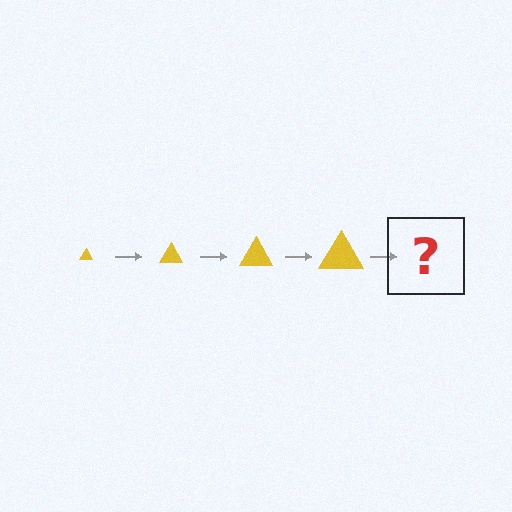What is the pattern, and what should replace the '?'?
The pattern is that the triangle gets progressively larger each step. The '?' should be a yellow triangle, larger than the previous one.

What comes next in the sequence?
The next element should be a yellow triangle, larger than the previous one.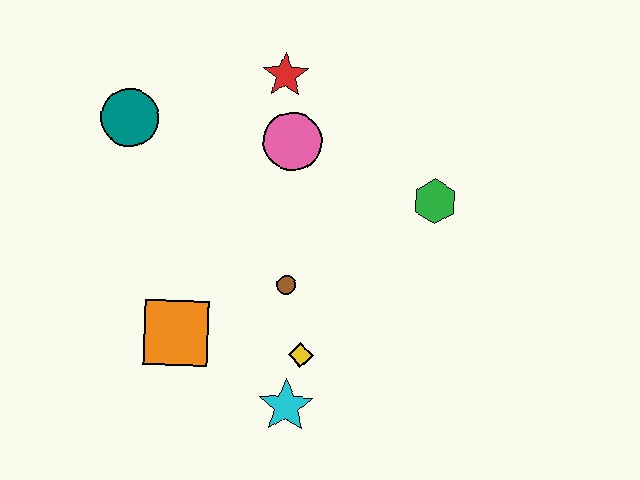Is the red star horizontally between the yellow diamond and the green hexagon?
No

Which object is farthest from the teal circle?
The cyan star is farthest from the teal circle.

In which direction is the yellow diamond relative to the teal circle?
The yellow diamond is below the teal circle.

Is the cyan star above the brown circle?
No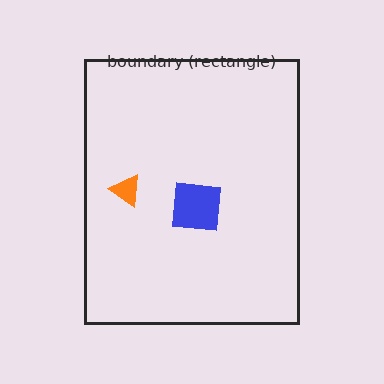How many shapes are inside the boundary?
2 inside, 0 outside.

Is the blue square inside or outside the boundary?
Inside.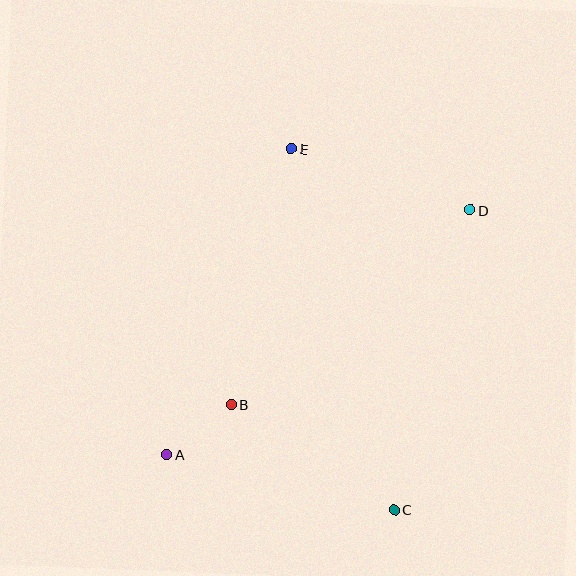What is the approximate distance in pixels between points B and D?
The distance between B and D is approximately 308 pixels.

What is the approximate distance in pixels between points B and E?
The distance between B and E is approximately 263 pixels.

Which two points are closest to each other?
Points A and B are closest to each other.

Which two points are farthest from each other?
Points A and D are farthest from each other.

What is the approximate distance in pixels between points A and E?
The distance between A and E is approximately 330 pixels.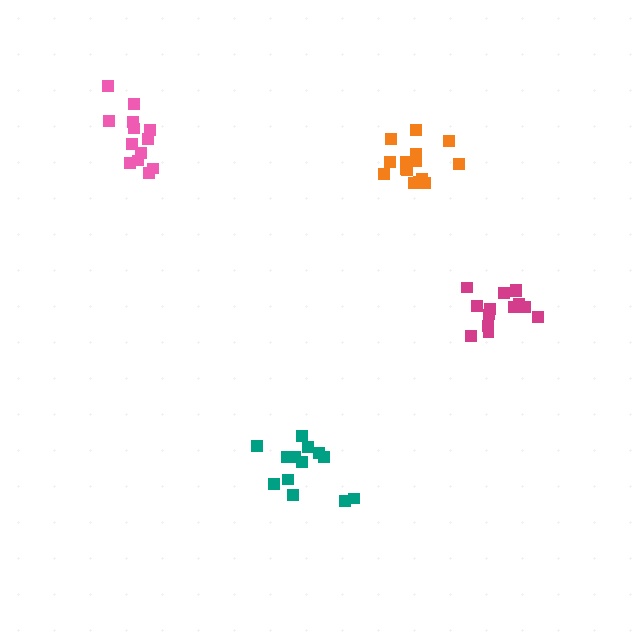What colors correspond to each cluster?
The clusters are colored: magenta, pink, orange, teal.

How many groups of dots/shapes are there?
There are 4 groups.